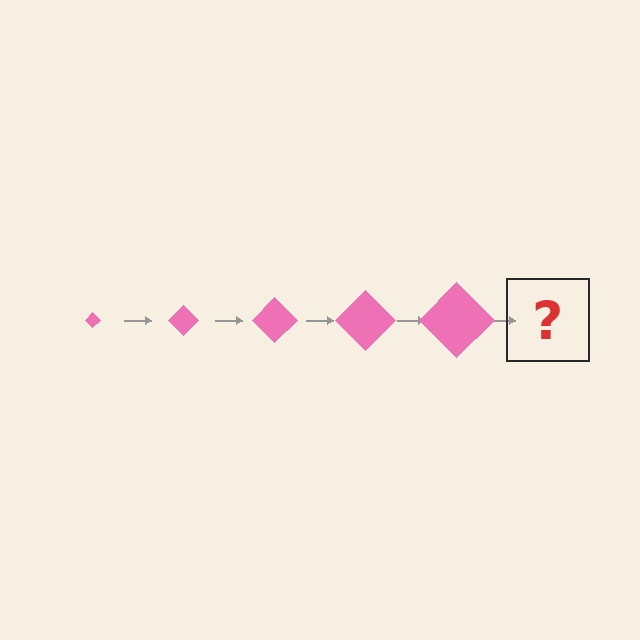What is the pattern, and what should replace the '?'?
The pattern is that the diamond gets progressively larger each step. The '?' should be a pink diamond, larger than the previous one.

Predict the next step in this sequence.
The next step is a pink diamond, larger than the previous one.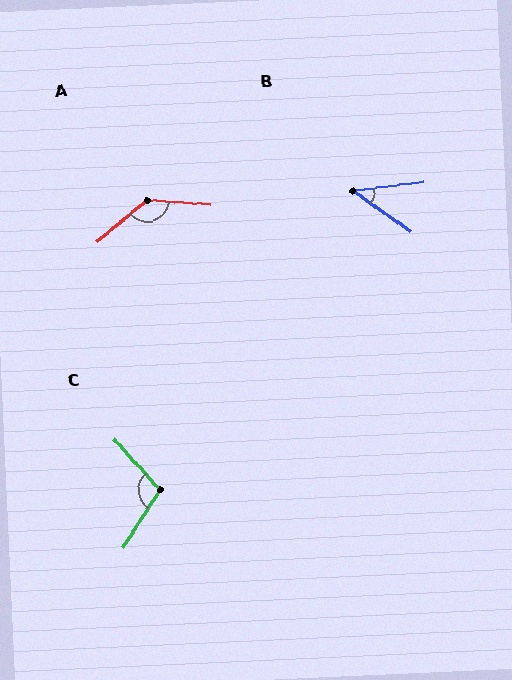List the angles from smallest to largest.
B (42°), C (106°), A (135°).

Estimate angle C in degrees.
Approximately 106 degrees.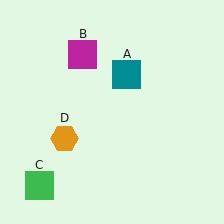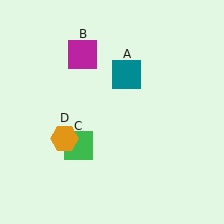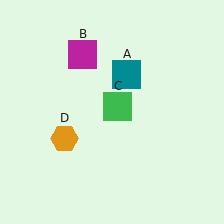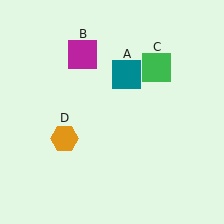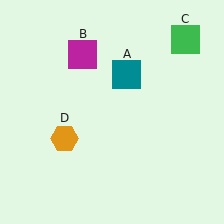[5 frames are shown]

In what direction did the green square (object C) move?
The green square (object C) moved up and to the right.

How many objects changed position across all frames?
1 object changed position: green square (object C).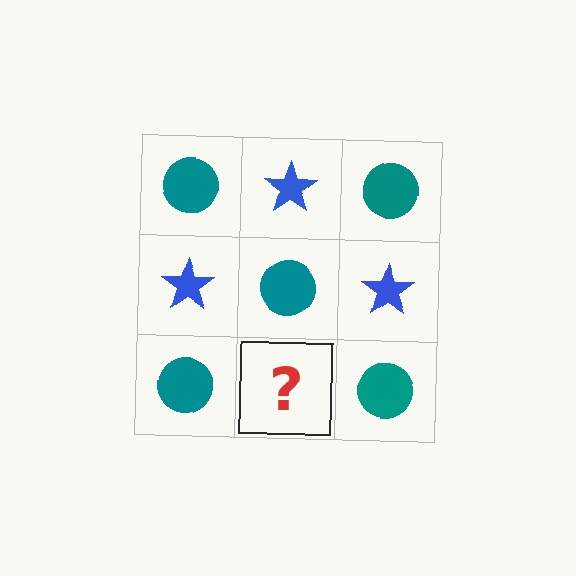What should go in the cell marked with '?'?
The missing cell should contain a blue star.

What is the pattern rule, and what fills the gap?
The rule is that it alternates teal circle and blue star in a checkerboard pattern. The gap should be filled with a blue star.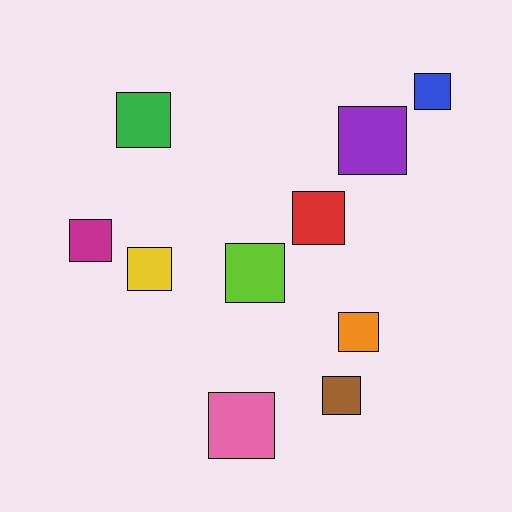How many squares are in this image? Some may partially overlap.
There are 10 squares.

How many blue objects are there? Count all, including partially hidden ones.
There is 1 blue object.